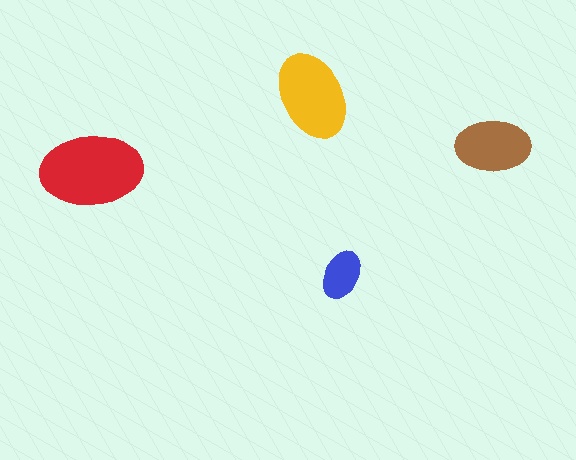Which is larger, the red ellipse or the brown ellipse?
The red one.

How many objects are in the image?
There are 4 objects in the image.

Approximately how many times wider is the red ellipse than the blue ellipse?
About 2 times wider.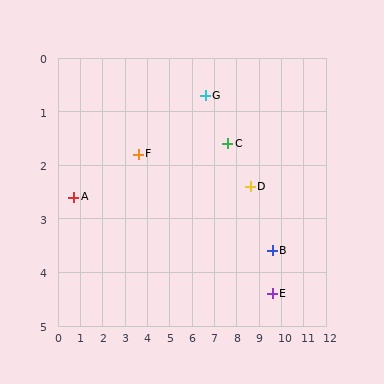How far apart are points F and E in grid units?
Points F and E are about 6.5 grid units apart.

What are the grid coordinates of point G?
Point G is at approximately (6.6, 0.7).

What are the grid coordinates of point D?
Point D is at approximately (8.6, 2.4).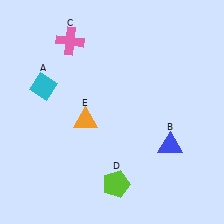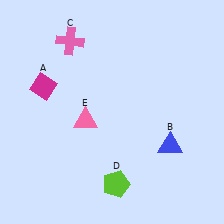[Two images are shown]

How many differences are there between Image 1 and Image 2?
There are 2 differences between the two images.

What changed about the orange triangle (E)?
In Image 1, E is orange. In Image 2, it changed to pink.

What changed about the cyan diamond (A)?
In Image 1, A is cyan. In Image 2, it changed to magenta.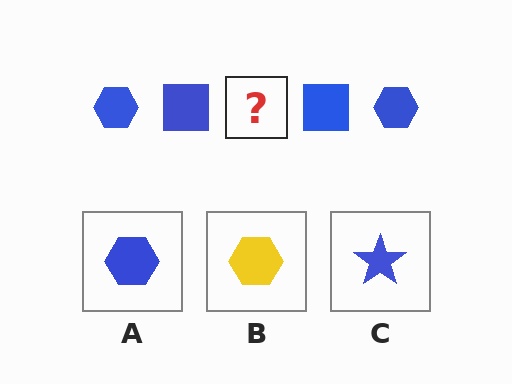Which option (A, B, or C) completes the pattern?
A.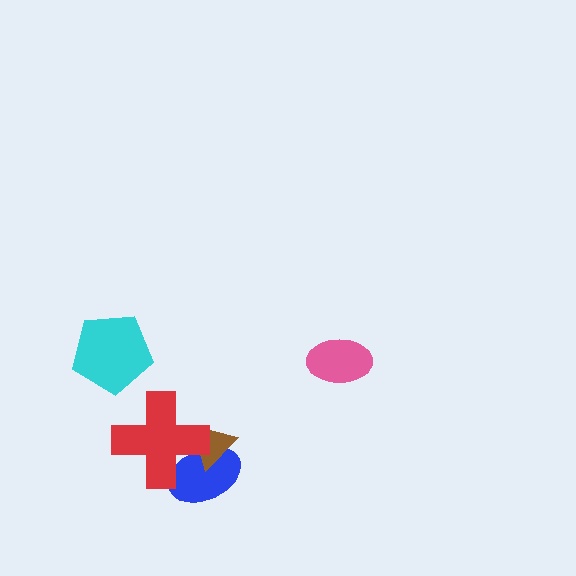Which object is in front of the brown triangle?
The red cross is in front of the brown triangle.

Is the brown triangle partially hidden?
Yes, it is partially covered by another shape.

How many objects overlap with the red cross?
2 objects overlap with the red cross.